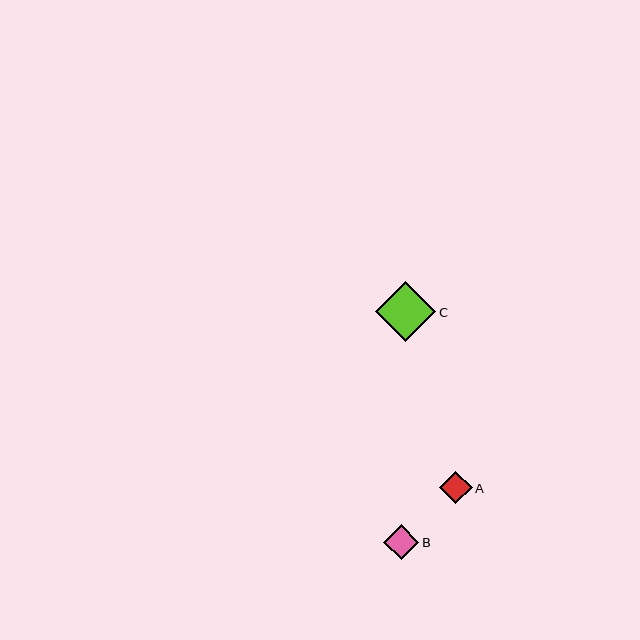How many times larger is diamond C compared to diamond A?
Diamond C is approximately 1.8 times the size of diamond A.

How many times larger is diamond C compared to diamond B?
Diamond C is approximately 1.7 times the size of diamond B.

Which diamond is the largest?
Diamond C is the largest with a size of approximately 60 pixels.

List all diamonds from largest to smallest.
From largest to smallest: C, B, A.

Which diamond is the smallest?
Diamond A is the smallest with a size of approximately 33 pixels.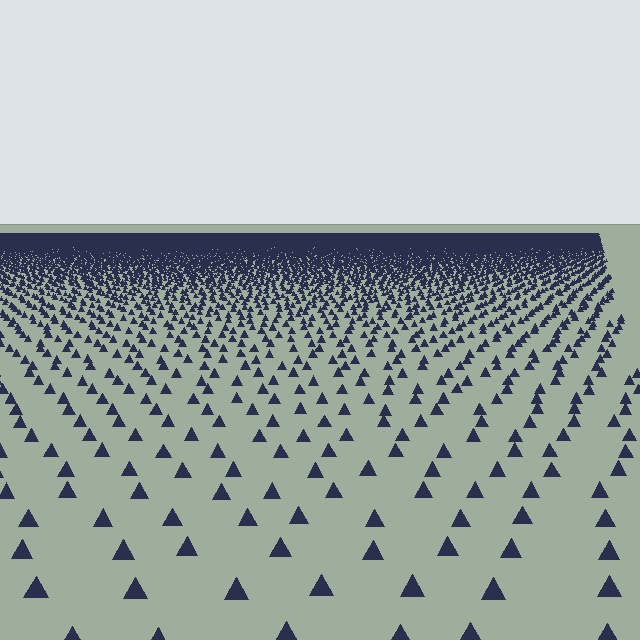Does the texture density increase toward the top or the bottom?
Density increases toward the top.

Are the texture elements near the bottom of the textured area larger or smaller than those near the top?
Larger. Near the bottom, elements are closer to the viewer and appear at a bigger on-screen size.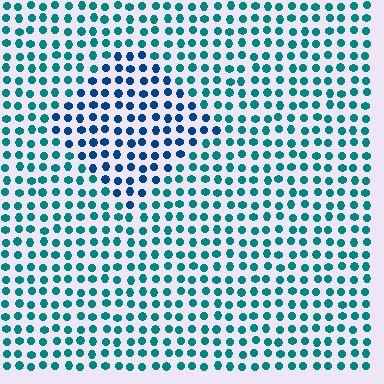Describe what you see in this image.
The image is filled with small teal elements in a uniform arrangement. A diamond-shaped region is visible where the elements are tinted to a slightly different hue, forming a subtle color boundary.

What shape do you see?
I see a diamond.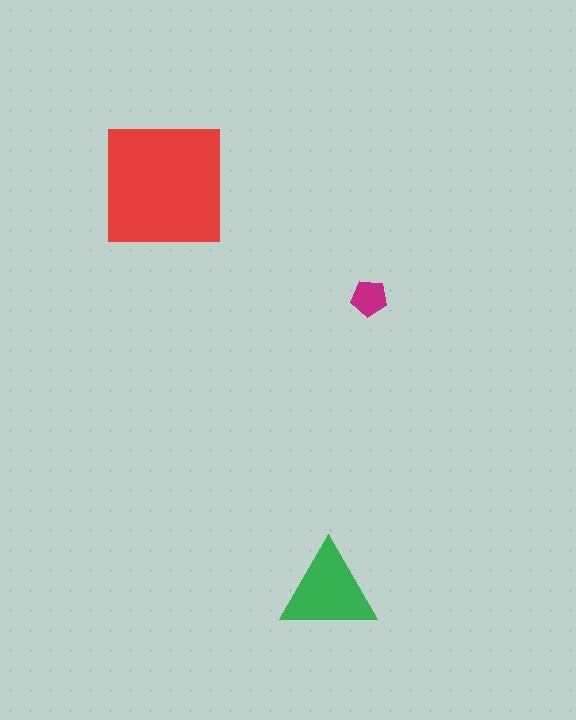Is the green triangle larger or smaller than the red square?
Smaller.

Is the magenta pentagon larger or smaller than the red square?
Smaller.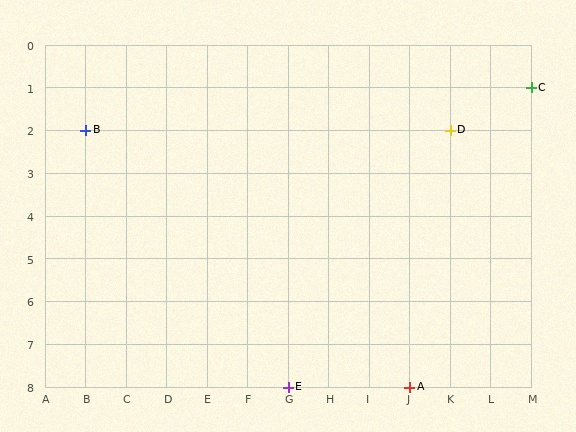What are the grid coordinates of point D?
Point D is at grid coordinates (K, 2).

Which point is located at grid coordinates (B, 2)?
Point B is at (B, 2).